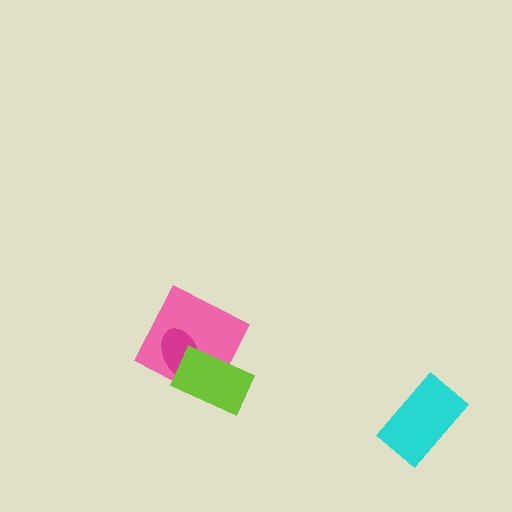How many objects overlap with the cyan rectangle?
0 objects overlap with the cyan rectangle.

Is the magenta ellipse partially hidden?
Yes, it is partially covered by another shape.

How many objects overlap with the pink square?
2 objects overlap with the pink square.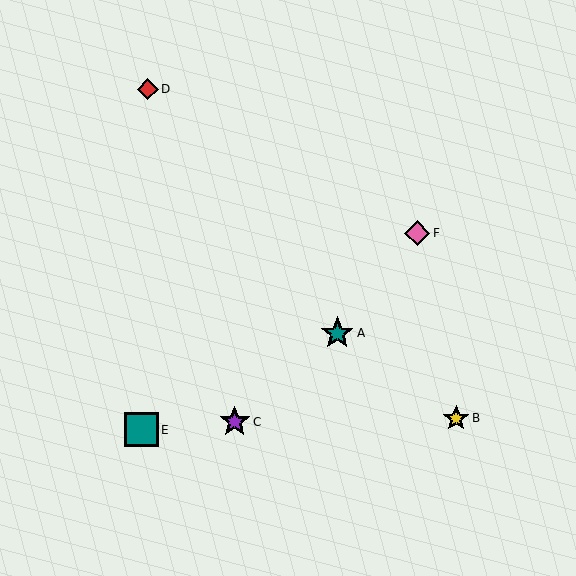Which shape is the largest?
The teal square (labeled E) is the largest.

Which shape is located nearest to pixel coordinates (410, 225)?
The pink diamond (labeled F) at (417, 233) is nearest to that location.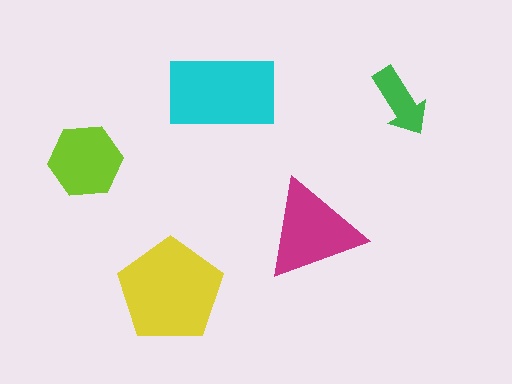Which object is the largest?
The yellow pentagon.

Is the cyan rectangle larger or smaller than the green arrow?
Larger.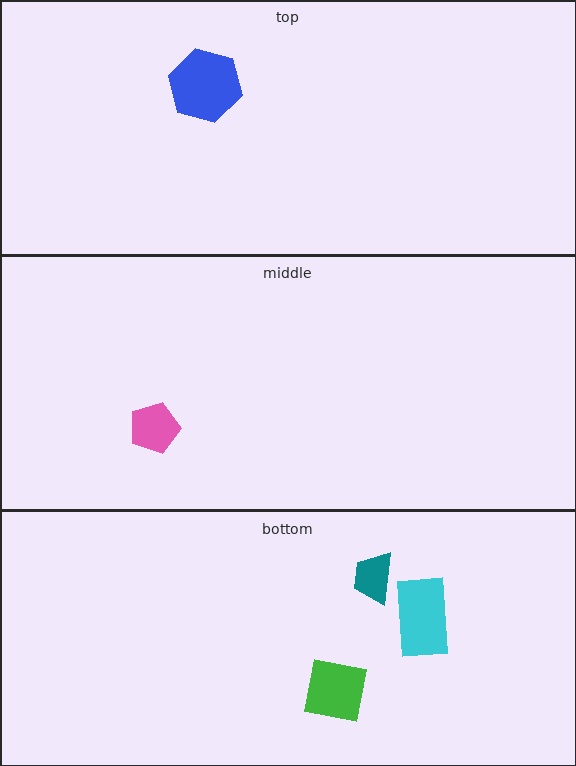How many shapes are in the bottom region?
3.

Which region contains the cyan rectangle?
The bottom region.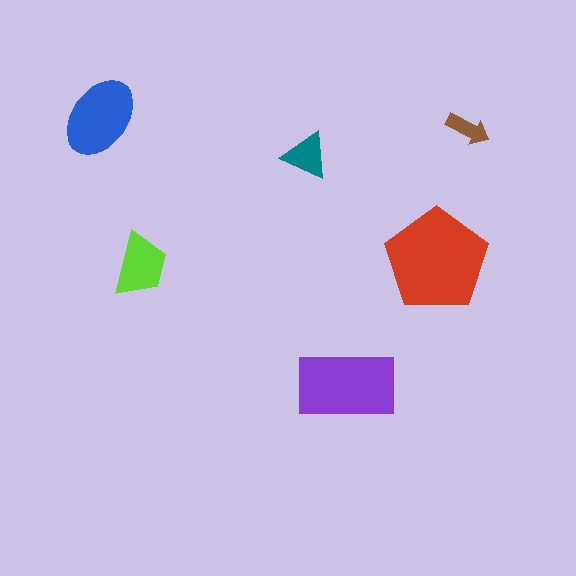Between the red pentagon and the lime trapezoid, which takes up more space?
The red pentagon.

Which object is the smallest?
The brown arrow.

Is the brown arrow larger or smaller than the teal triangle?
Smaller.